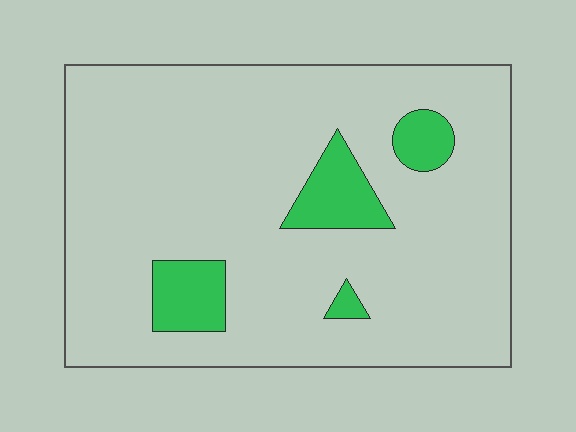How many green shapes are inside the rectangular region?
4.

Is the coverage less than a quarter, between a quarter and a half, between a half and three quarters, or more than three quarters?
Less than a quarter.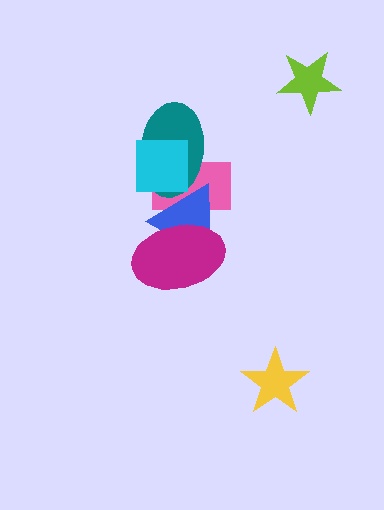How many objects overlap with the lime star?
0 objects overlap with the lime star.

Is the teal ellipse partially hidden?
Yes, it is partially covered by another shape.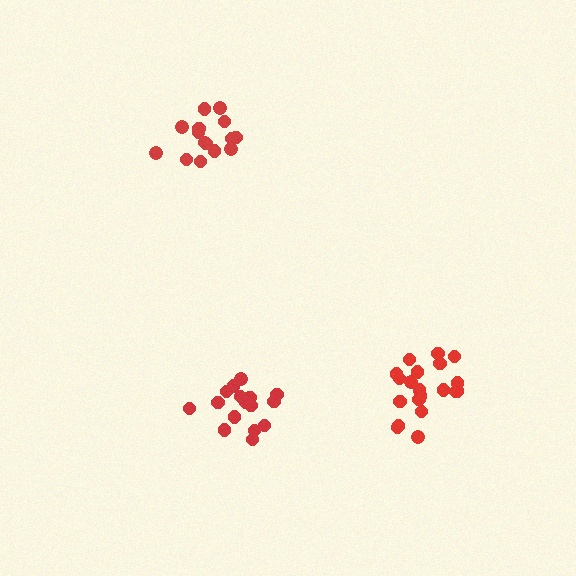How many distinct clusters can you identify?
There are 3 distinct clusters.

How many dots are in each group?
Group 1: 15 dots, Group 2: 20 dots, Group 3: 17 dots (52 total).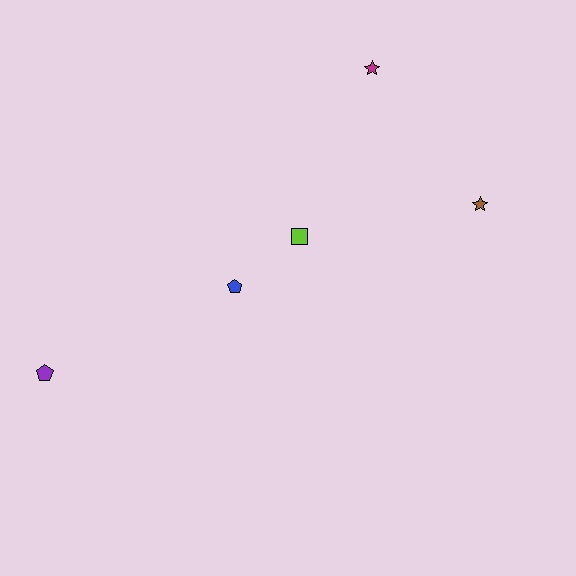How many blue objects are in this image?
There is 1 blue object.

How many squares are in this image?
There is 1 square.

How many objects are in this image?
There are 5 objects.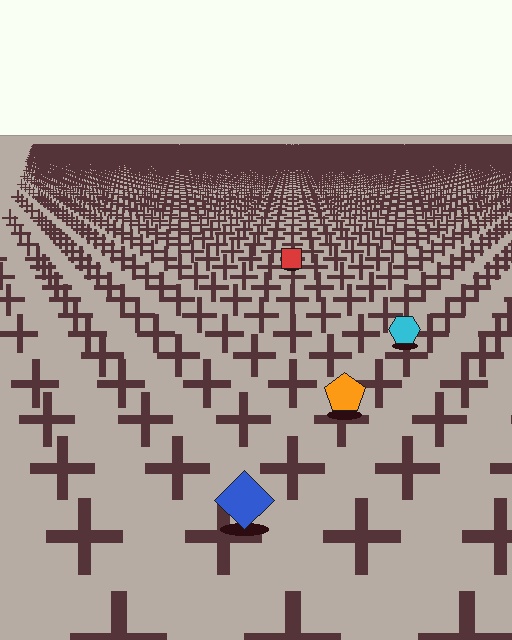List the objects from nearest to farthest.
From nearest to farthest: the blue diamond, the orange pentagon, the cyan hexagon, the red square.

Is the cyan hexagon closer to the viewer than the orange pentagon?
No. The orange pentagon is closer — you can tell from the texture gradient: the ground texture is coarser near it.